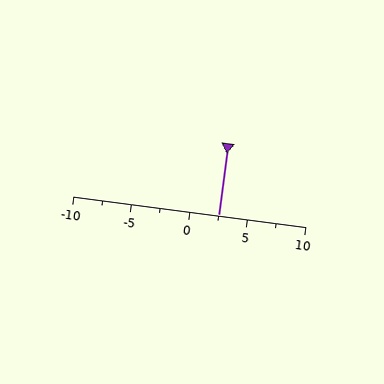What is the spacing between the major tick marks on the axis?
The major ticks are spaced 5 apart.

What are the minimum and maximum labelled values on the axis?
The axis runs from -10 to 10.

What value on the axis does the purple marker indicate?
The marker indicates approximately 2.5.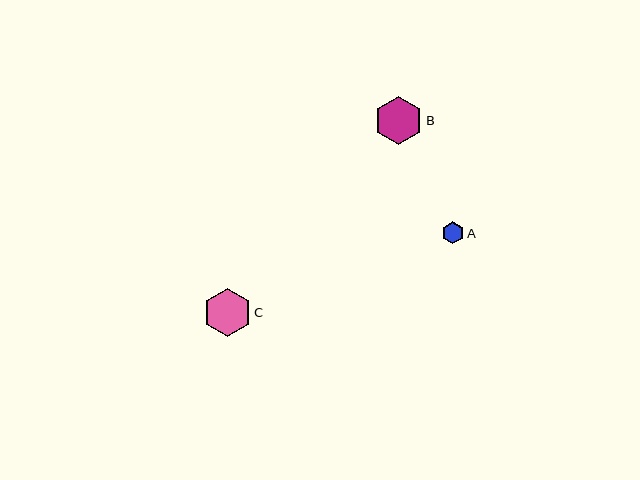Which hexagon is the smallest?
Hexagon A is the smallest with a size of approximately 22 pixels.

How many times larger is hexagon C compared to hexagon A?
Hexagon C is approximately 2.2 times the size of hexagon A.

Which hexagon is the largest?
Hexagon B is the largest with a size of approximately 48 pixels.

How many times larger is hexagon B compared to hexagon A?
Hexagon B is approximately 2.2 times the size of hexagon A.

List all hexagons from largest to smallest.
From largest to smallest: B, C, A.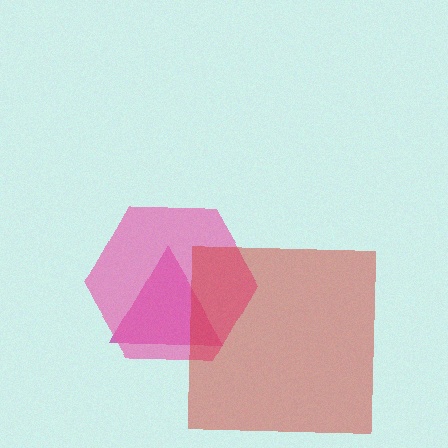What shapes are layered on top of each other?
The layered shapes are: a magenta triangle, a pink hexagon, a red square.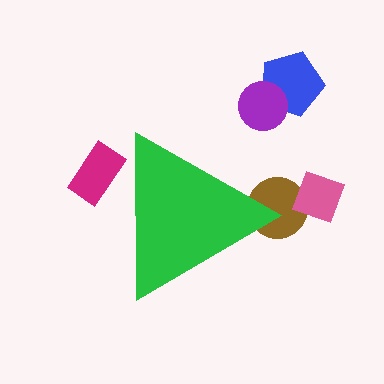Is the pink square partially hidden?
No, the pink square is fully visible.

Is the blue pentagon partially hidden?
No, the blue pentagon is fully visible.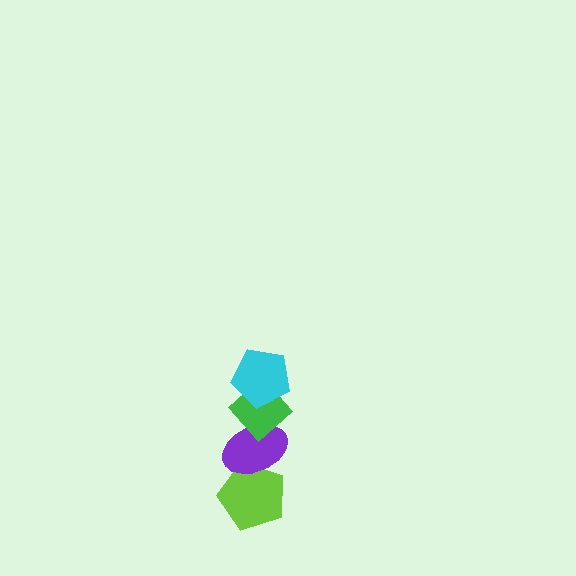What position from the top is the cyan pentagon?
The cyan pentagon is 1st from the top.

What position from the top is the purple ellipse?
The purple ellipse is 3rd from the top.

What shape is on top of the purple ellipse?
The green diamond is on top of the purple ellipse.